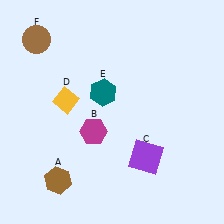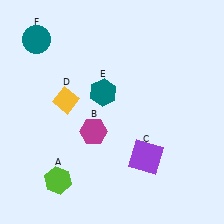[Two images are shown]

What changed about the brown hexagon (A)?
In Image 1, A is brown. In Image 2, it changed to lime.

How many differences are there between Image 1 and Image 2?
There are 2 differences between the two images.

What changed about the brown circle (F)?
In Image 1, F is brown. In Image 2, it changed to teal.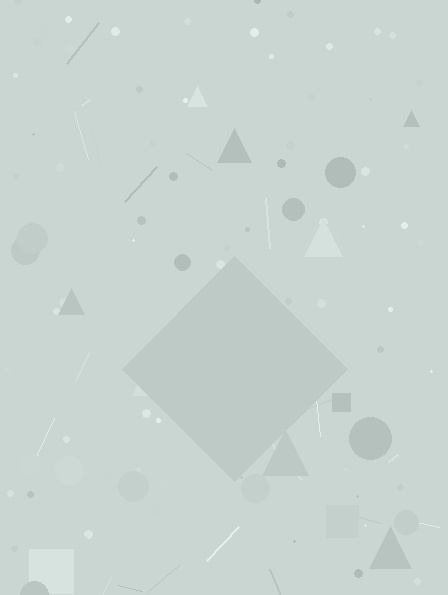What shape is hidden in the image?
A diamond is hidden in the image.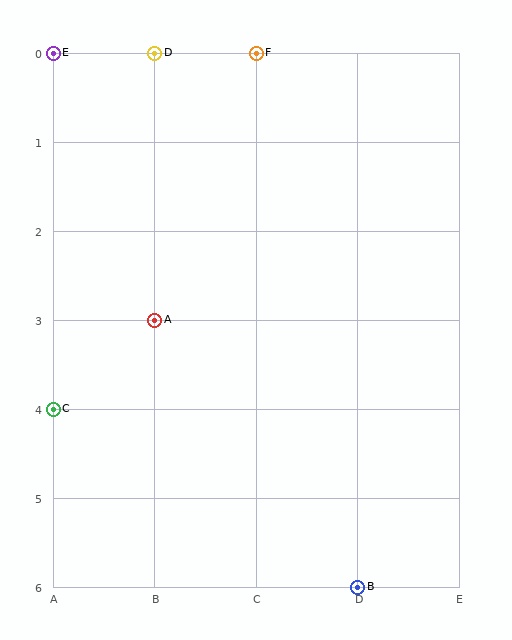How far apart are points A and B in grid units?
Points A and B are 2 columns and 3 rows apart (about 3.6 grid units diagonally).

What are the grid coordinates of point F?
Point F is at grid coordinates (C, 0).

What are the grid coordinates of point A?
Point A is at grid coordinates (B, 3).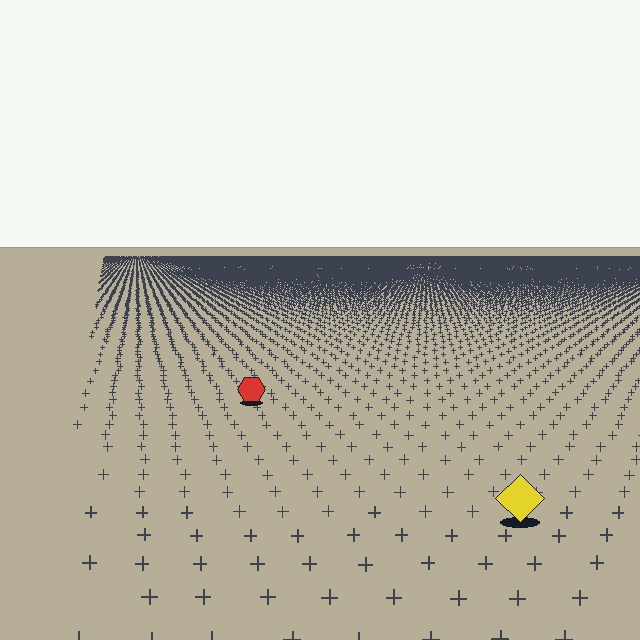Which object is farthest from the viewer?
The red hexagon is farthest from the viewer. It appears smaller and the ground texture around it is denser.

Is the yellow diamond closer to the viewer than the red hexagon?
Yes. The yellow diamond is closer — you can tell from the texture gradient: the ground texture is coarser near it.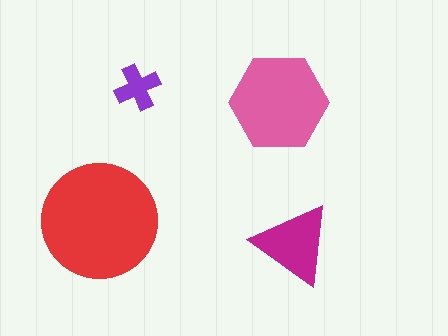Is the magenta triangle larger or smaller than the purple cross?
Larger.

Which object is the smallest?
The purple cross.